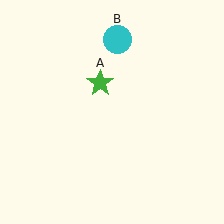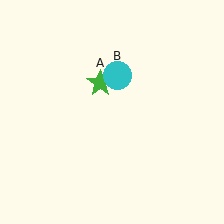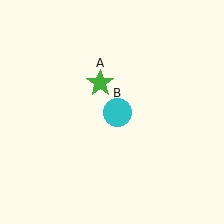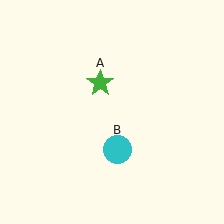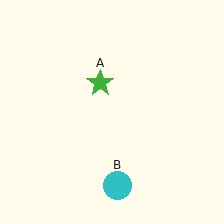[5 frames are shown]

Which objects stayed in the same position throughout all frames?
Green star (object A) remained stationary.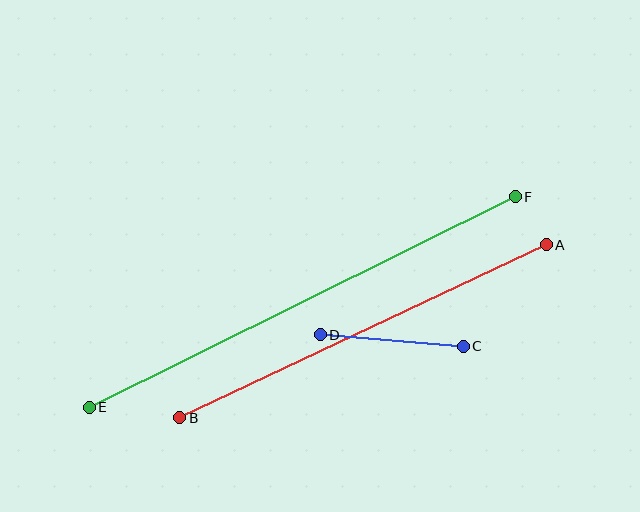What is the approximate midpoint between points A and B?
The midpoint is at approximately (363, 331) pixels.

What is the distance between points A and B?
The distance is approximately 405 pixels.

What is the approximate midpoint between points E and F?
The midpoint is at approximately (302, 302) pixels.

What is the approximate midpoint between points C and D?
The midpoint is at approximately (392, 341) pixels.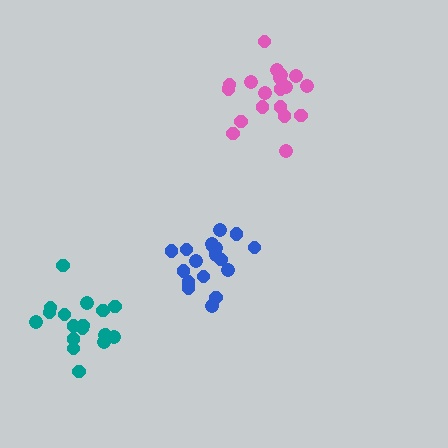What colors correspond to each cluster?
The clusters are colored: teal, blue, pink.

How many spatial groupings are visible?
There are 3 spatial groupings.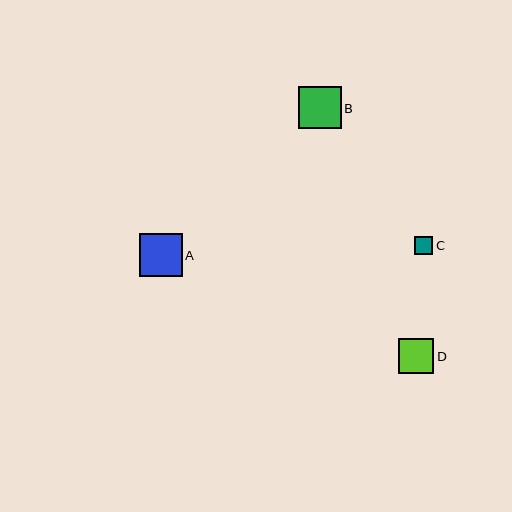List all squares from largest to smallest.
From largest to smallest: B, A, D, C.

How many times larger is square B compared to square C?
Square B is approximately 2.3 times the size of square C.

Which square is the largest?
Square B is the largest with a size of approximately 43 pixels.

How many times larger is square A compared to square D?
Square A is approximately 1.2 times the size of square D.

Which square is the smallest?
Square C is the smallest with a size of approximately 19 pixels.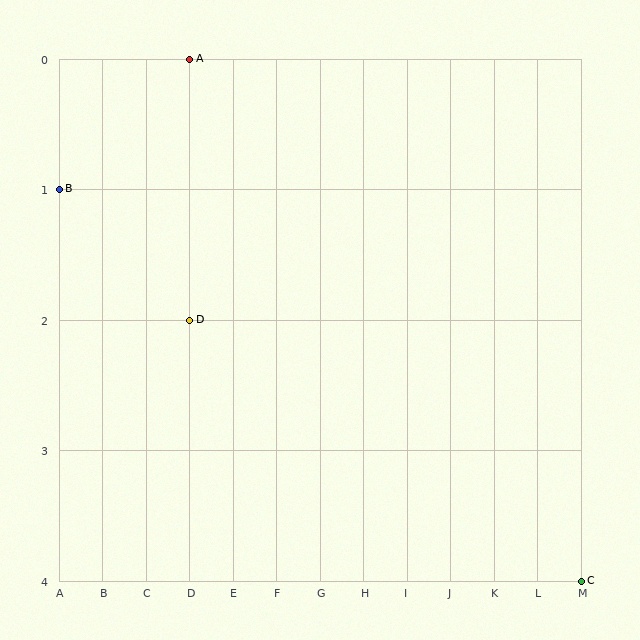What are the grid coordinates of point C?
Point C is at grid coordinates (M, 4).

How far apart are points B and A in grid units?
Points B and A are 3 columns and 1 row apart (about 3.2 grid units diagonally).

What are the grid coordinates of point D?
Point D is at grid coordinates (D, 2).